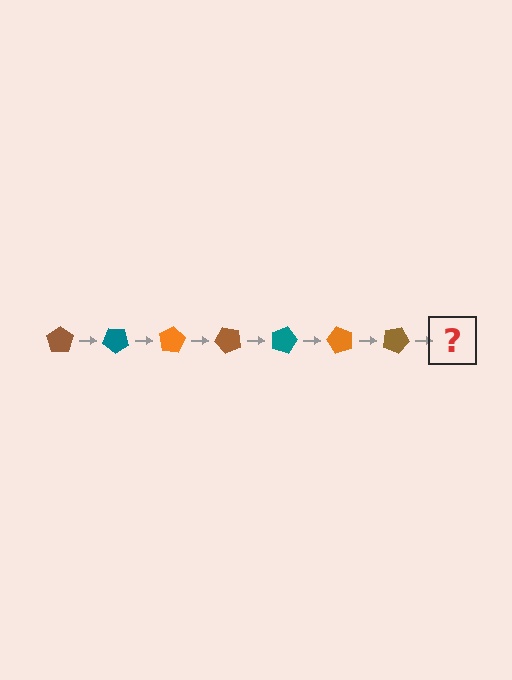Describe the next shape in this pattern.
It should be a teal pentagon, rotated 280 degrees from the start.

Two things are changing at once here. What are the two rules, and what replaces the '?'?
The two rules are that it rotates 40 degrees each step and the color cycles through brown, teal, and orange. The '?' should be a teal pentagon, rotated 280 degrees from the start.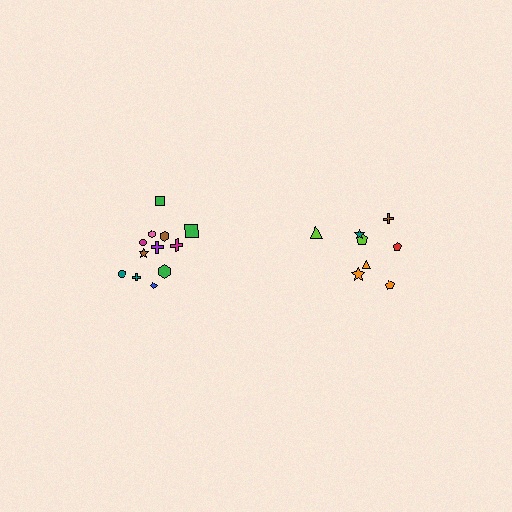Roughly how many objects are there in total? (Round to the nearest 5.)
Roughly 20 objects in total.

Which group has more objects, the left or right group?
The left group.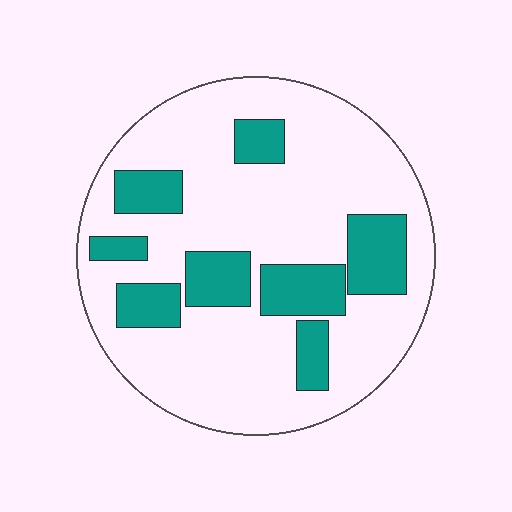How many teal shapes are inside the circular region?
8.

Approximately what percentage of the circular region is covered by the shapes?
Approximately 25%.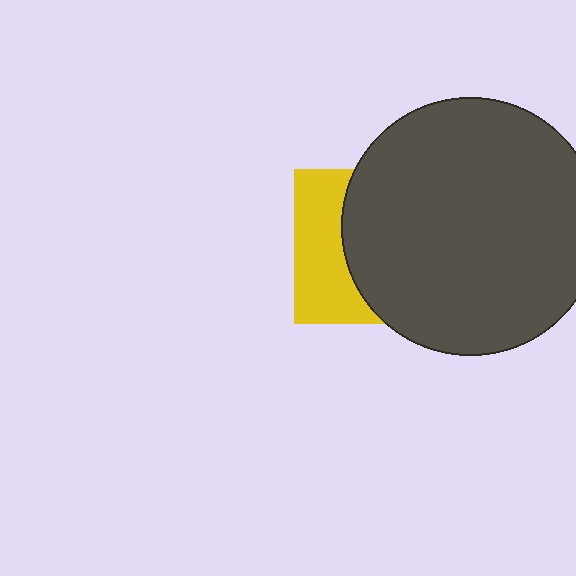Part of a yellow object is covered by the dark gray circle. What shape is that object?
It is a square.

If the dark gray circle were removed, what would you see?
You would see the complete yellow square.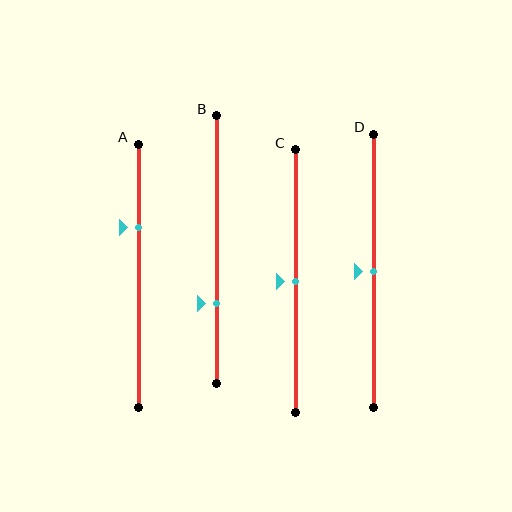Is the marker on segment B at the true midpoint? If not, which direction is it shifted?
No, the marker on segment B is shifted downward by about 20% of the segment length.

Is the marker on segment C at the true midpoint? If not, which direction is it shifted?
Yes, the marker on segment C is at the true midpoint.